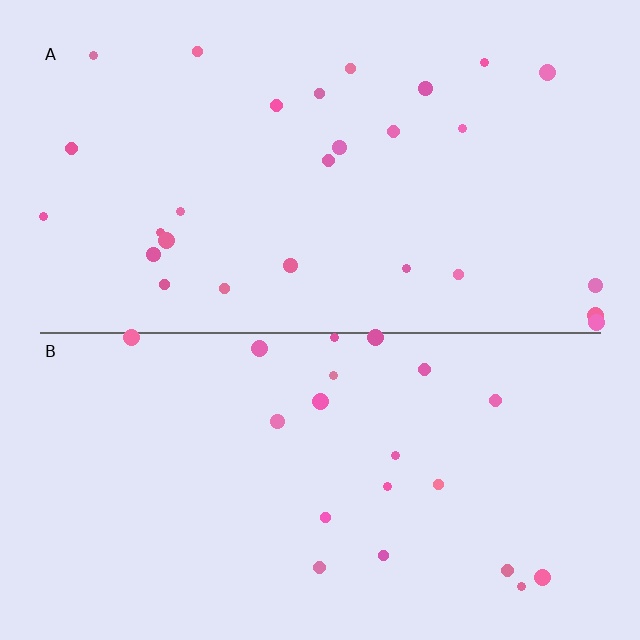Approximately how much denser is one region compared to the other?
Approximately 1.4× — region A over region B.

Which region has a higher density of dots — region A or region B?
A (the top).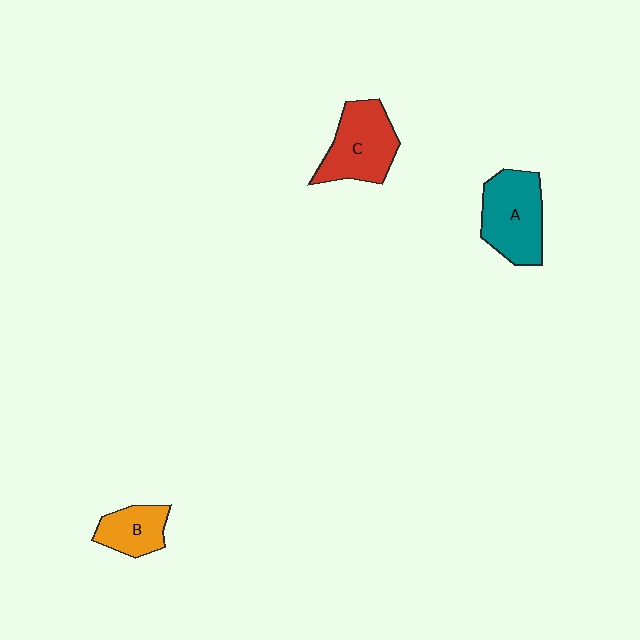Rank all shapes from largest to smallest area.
From largest to smallest: A (teal), C (red), B (orange).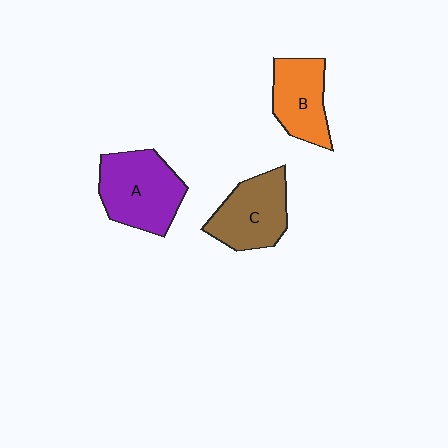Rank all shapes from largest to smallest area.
From largest to smallest: A (purple), C (brown), B (orange).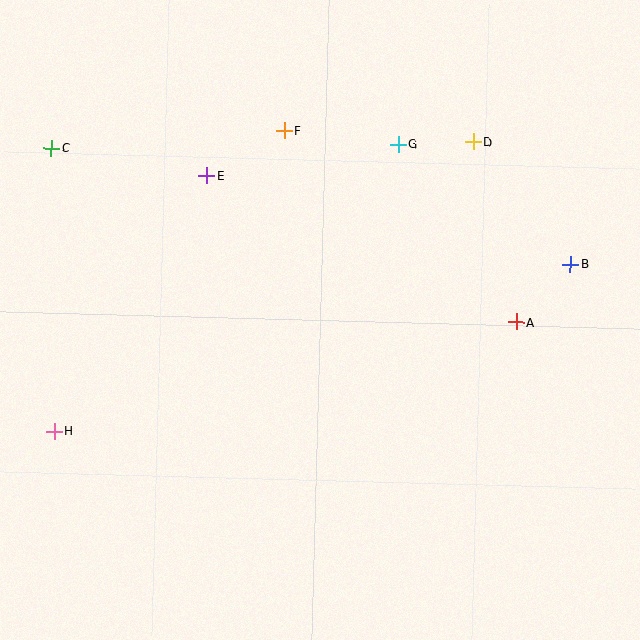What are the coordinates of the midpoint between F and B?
The midpoint between F and B is at (427, 197).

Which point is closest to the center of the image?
Point E at (207, 176) is closest to the center.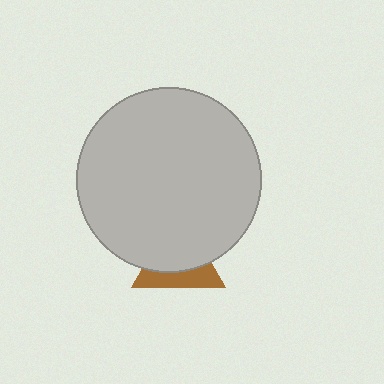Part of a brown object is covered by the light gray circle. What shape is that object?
It is a triangle.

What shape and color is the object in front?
The object in front is a light gray circle.